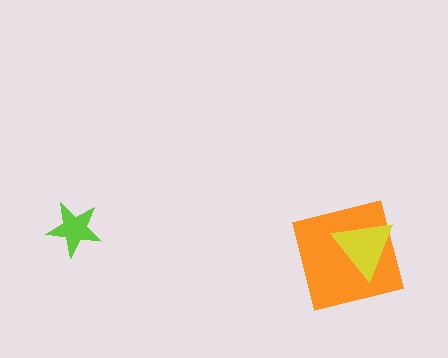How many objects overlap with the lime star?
0 objects overlap with the lime star.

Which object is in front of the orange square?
The yellow triangle is in front of the orange square.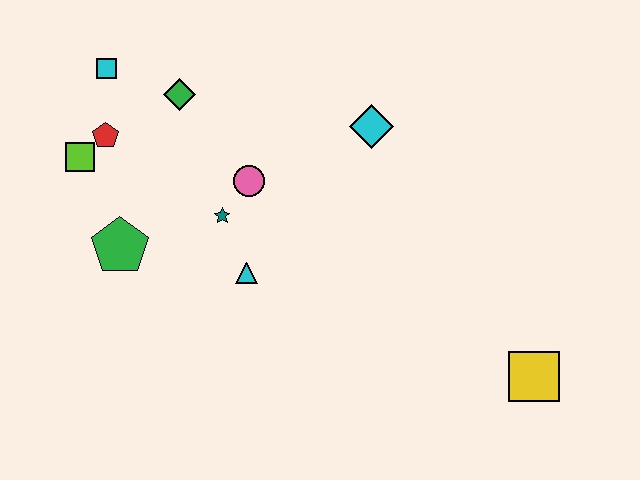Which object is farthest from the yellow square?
The cyan square is farthest from the yellow square.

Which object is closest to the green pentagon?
The lime square is closest to the green pentagon.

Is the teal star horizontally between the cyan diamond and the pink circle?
No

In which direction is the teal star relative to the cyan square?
The teal star is below the cyan square.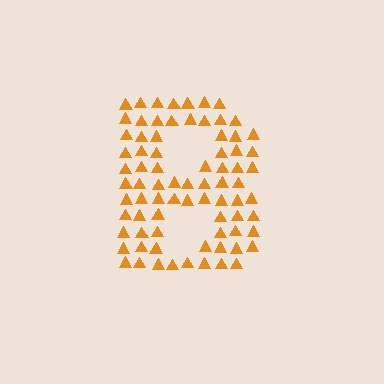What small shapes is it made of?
It is made of small triangles.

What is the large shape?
The large shape is the letter B.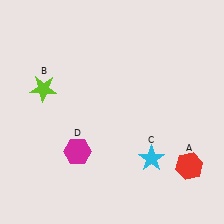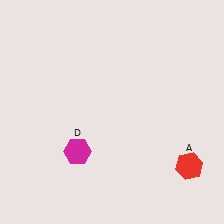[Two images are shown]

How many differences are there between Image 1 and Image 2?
There are 2 differences between the two images.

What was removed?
The cyan star (C), the lime star (B) were removed in Image 2.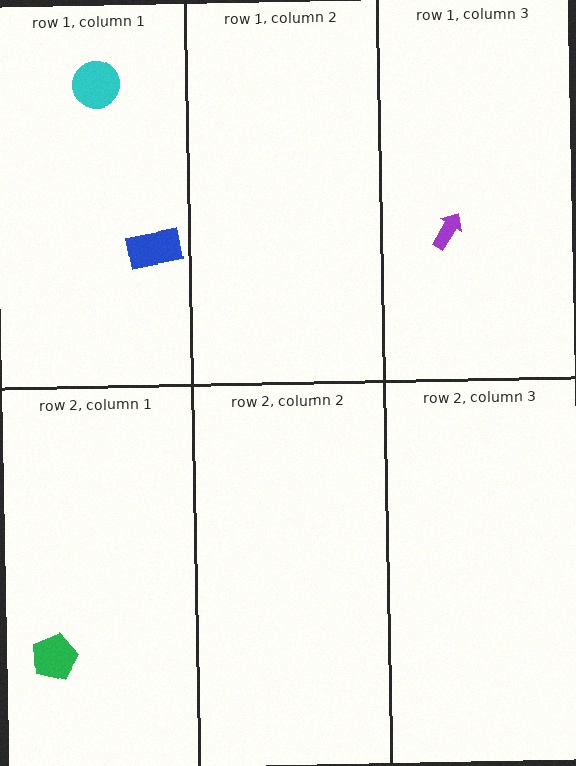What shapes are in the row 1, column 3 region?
The purple arrow.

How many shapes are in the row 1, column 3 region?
1.